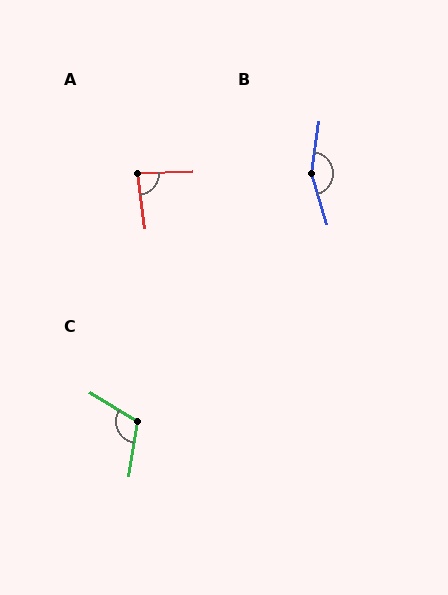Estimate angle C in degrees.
Approximately 113 degrees.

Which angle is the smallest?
A, at approximately 85 degrees.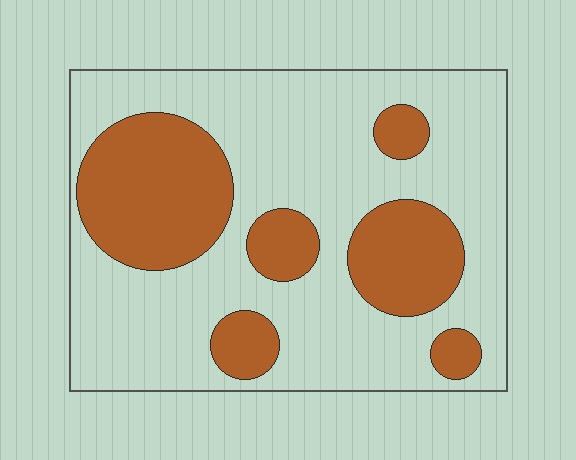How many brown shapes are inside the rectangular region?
6.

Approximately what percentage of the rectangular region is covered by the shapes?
Approximately 30%.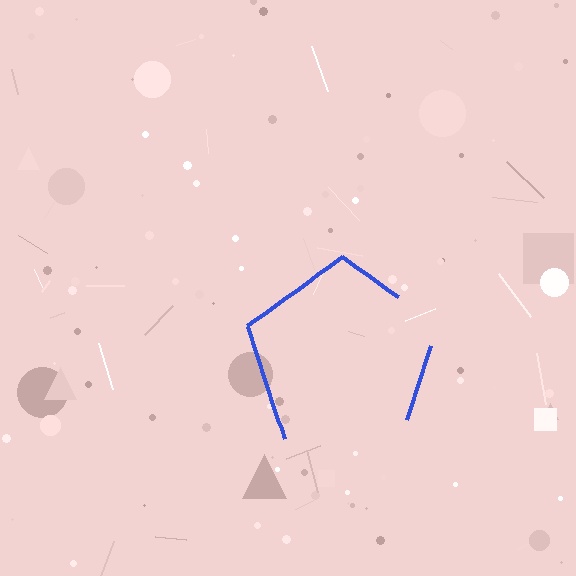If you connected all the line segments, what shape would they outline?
They would outline a pentagon.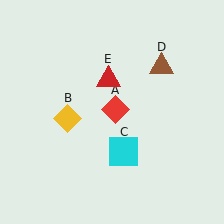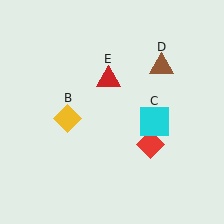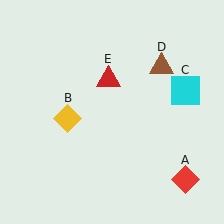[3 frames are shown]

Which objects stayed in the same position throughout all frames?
Yellow diamond (object B) and brown triangle (object D) and red triangle (object E) remained stationary.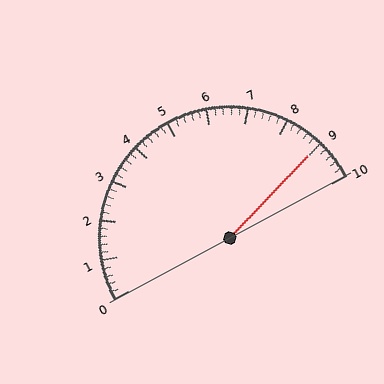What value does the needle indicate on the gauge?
The needle indicates approximately 9.0.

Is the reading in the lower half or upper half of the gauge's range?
The reading is in the upper half of the range (0 to 10).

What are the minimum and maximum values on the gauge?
The gauge ranges from 0 to 10.